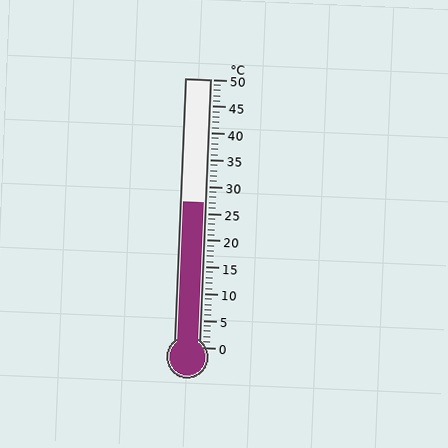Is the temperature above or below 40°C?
The temperature is below 40°C.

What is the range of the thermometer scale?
The thermometer scale ranges from 0°C to 50°C.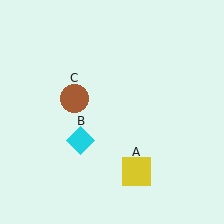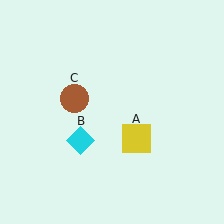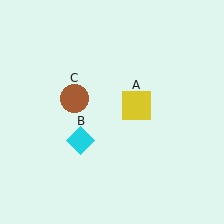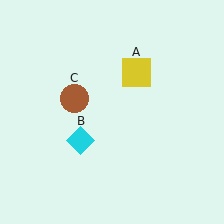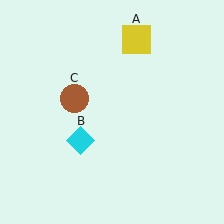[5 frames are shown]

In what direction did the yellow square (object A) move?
The yellow square (object A) moved up.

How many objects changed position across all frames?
1 object changed position: yellow square (object A).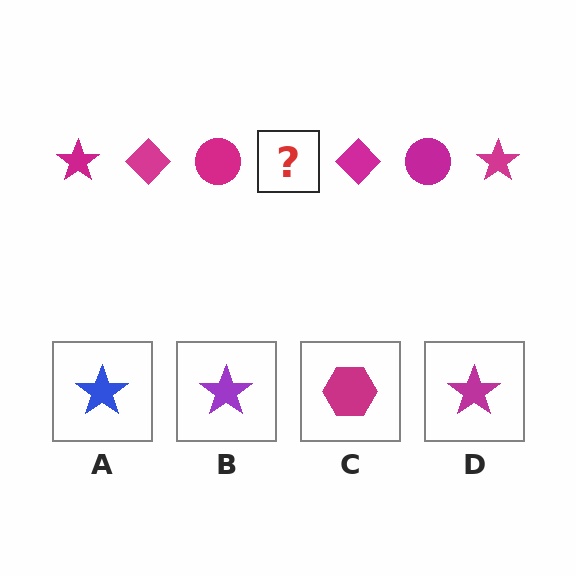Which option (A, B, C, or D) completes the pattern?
D.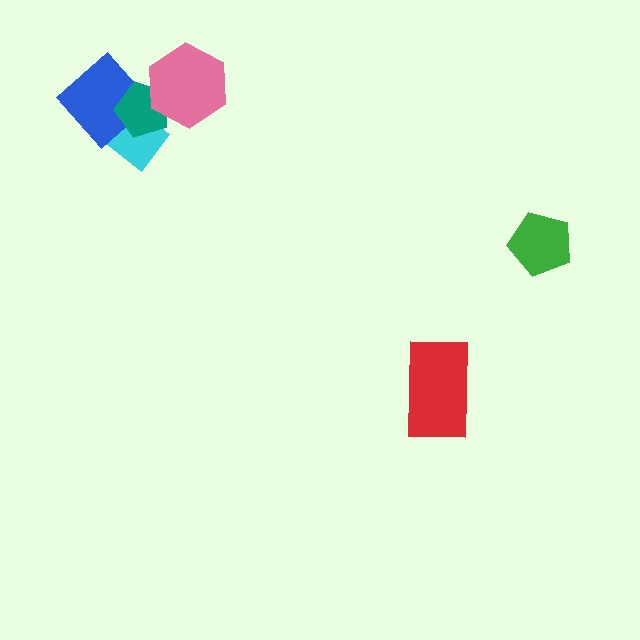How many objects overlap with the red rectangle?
0 objects overlap with the red rectangle.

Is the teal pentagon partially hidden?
Yes, it is partially covered by another shape.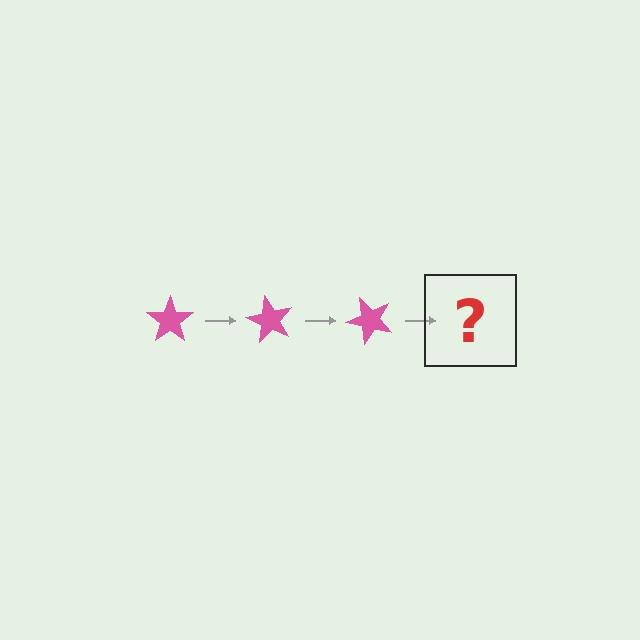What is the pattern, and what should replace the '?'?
The pattern is that the star rotates 60 degrees each step. The '?' should be a pink star rotated 180 degrees.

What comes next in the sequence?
The next element should be a pink star rotated 180 degrees.